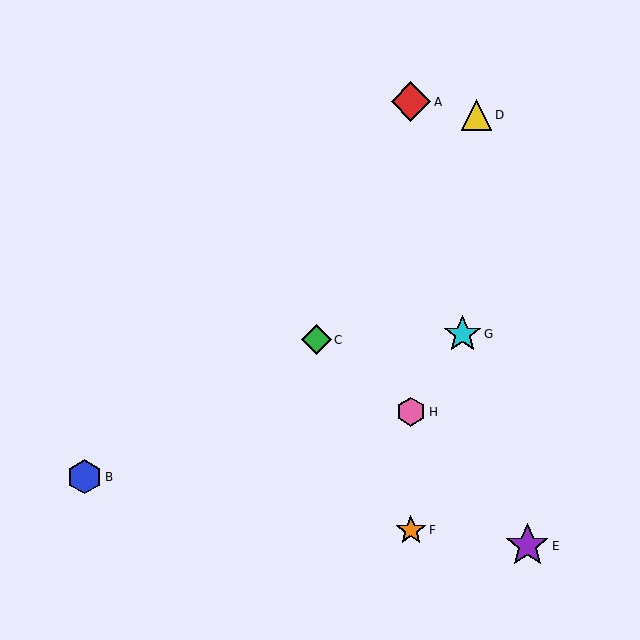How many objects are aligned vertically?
3 objects (A, F, H) are aligned vertically.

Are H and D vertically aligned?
No, H is at x≈411 and D is at x≈477.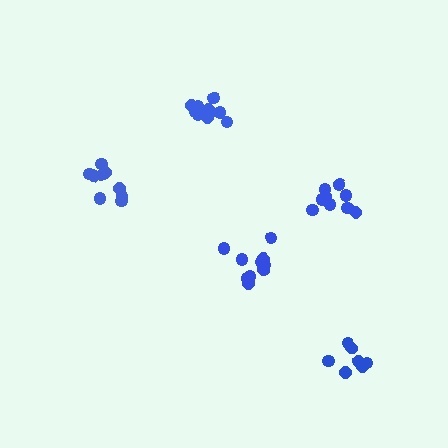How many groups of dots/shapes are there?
There are 5 groups.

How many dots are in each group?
Group 1: 9 dots, Group 2: 10 dots, Group 3: 7 dots, Group 4: 10 dots, Group 5: 10 dots (46 total).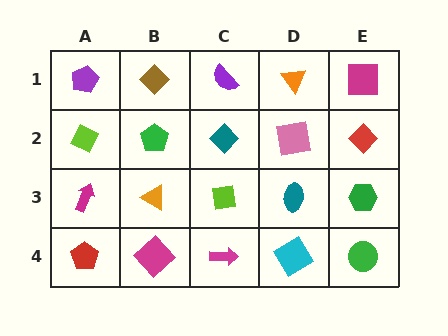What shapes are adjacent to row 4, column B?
An orange triangle (row 3, column B), a red pentagon (row 4, column A), a magenta arrow (row 4, column C).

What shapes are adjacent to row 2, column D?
An orange triangle (row 1, column D), a teal ellipse (row 3, column D), a teal diamond (row 2, column C), a red diamond (row 2, column E).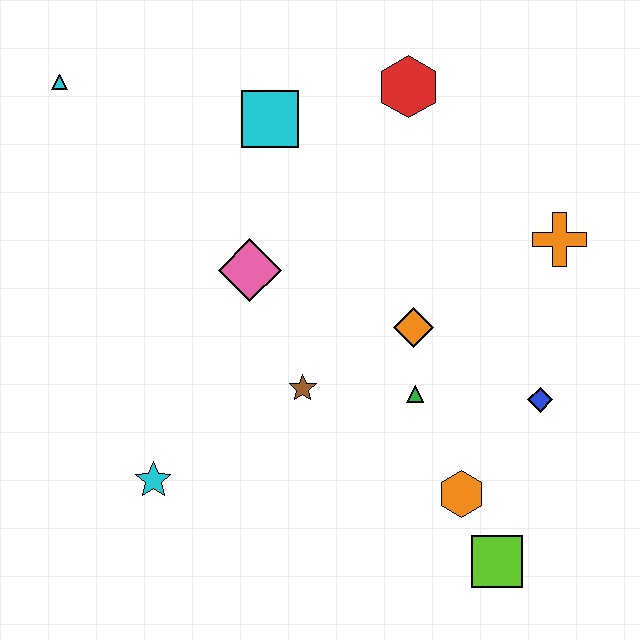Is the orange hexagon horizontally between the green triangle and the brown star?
No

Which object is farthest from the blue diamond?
The cyan triangle is farthest from the blue diamond.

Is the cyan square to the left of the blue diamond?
Yes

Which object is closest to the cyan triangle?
The cyan square is closest to the cyan triangle.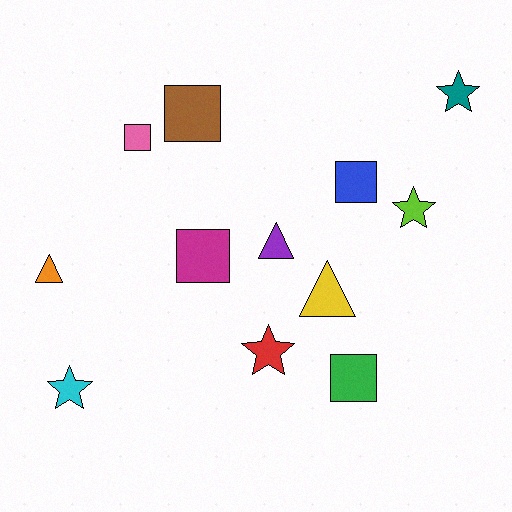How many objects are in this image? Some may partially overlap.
There are 12 objects.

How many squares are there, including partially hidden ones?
There are 5 squares.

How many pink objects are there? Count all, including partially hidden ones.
There is 1 pink object.